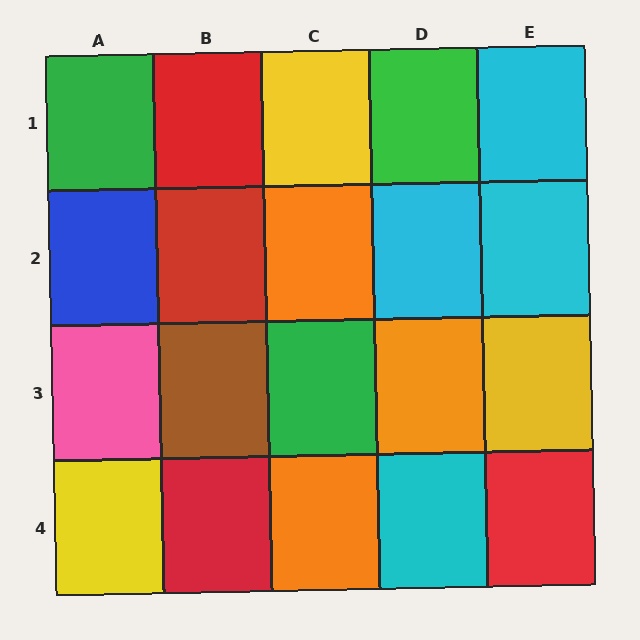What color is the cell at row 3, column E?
Yellow.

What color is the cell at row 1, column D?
Green.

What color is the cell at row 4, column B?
Red.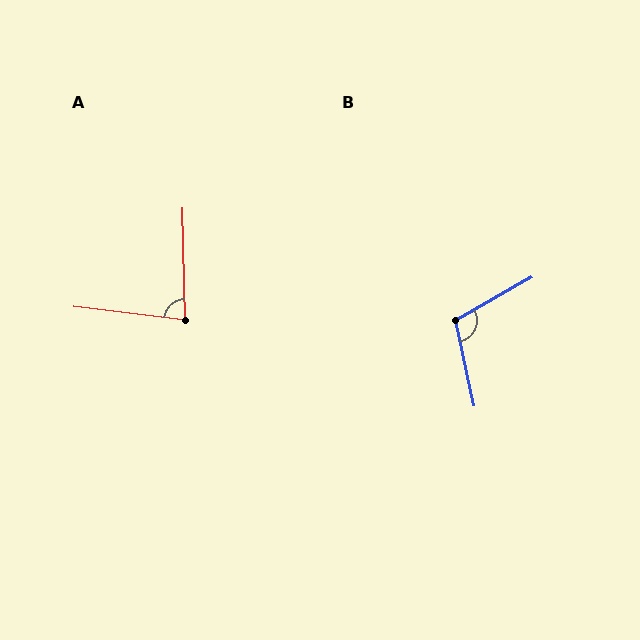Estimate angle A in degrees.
Approximately 82 degrees.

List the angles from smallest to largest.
A (82°), B (107°).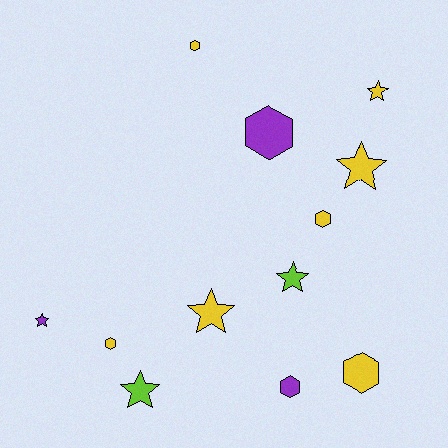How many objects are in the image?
There are 12 objects.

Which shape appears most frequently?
Hexagon, with 6 objects.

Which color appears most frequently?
Yellow, with 7 objects.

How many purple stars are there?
There is 1 purple star.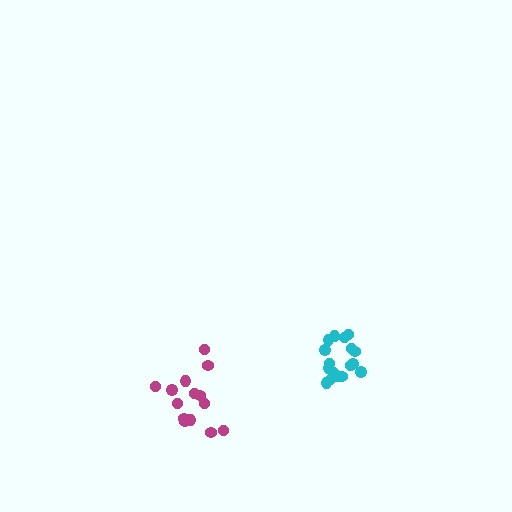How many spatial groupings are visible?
There are 2 spatial groupings.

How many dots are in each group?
Group 1: 17 dots, Group 2: 14 dots (31 total).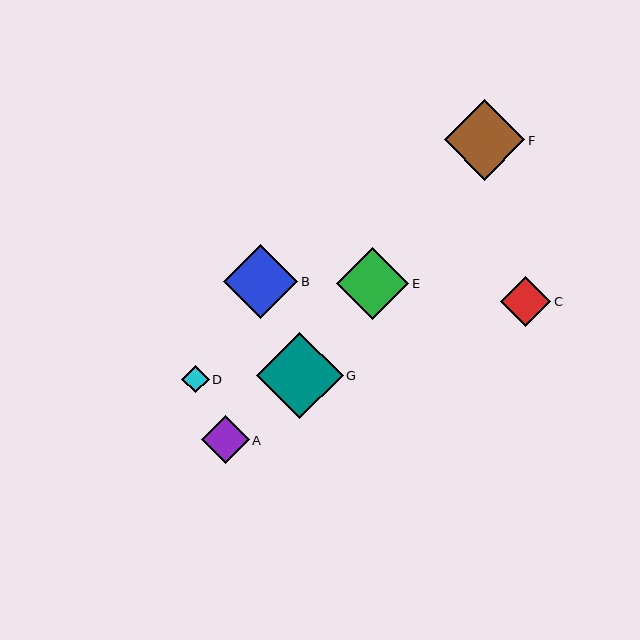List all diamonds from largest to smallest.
From largest to smallest: G, F, B, E, C, A, D.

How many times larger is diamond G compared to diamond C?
Diamond G is approximately 1.7 times the size of diamond C.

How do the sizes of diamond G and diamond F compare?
Diamond G and diamond F are approximately the same size.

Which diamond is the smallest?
Diamond D is the smallest with a size of approximately 28 pixels.